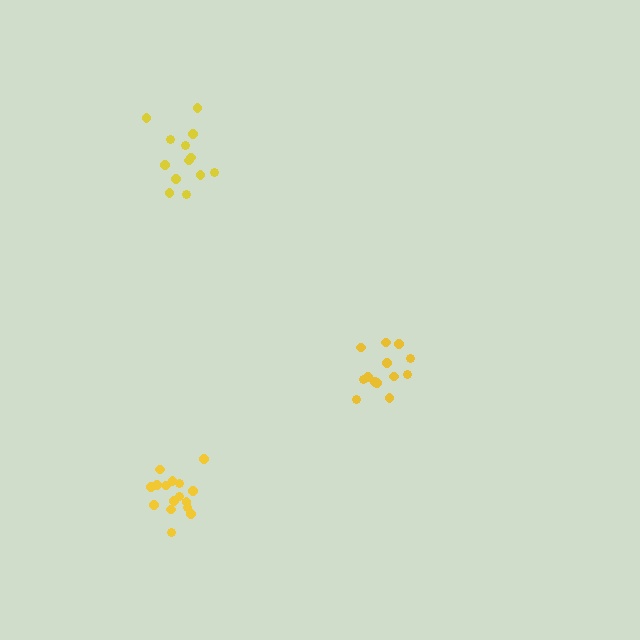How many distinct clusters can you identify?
There are 3 distinct clusters.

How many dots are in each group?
Group 1: 16 dots, Group 2: 13 dots, Group 3: 13 dots (42 total).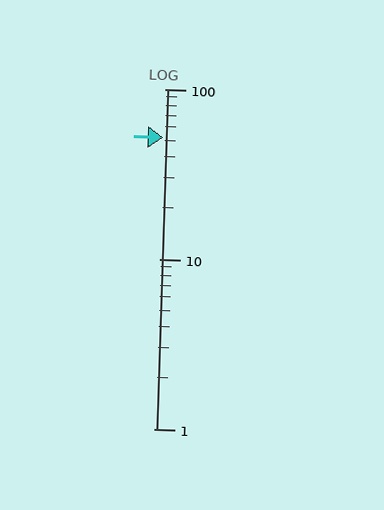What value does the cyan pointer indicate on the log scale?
The pointer indicates approximately 52.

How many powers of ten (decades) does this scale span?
The scale spans 2 decades, from 1 to 100.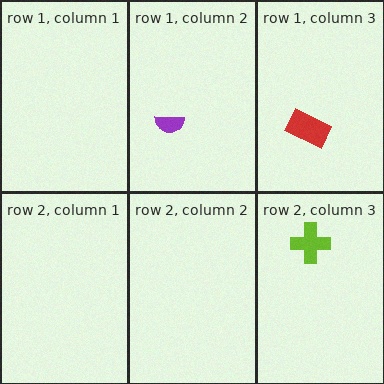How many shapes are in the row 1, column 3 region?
1.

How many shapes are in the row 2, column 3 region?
1.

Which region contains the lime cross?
The row 2, column 3 region.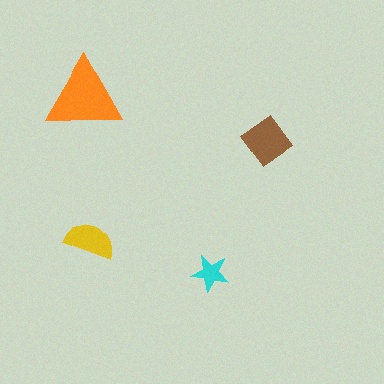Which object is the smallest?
The cyan star.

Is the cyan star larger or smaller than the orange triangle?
Smaller.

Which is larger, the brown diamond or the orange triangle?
The orange triangle.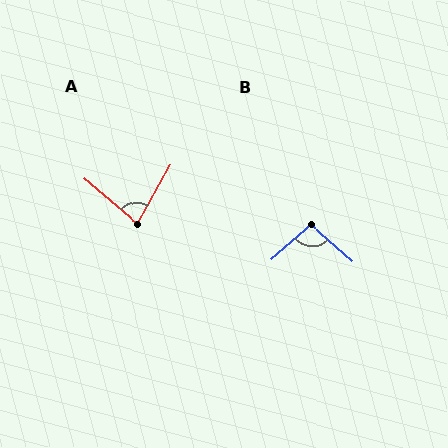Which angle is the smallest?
A, at approximately 79 degrees.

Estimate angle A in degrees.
Approximately 79 degrees.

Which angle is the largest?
B, at approximately 98 degrees.